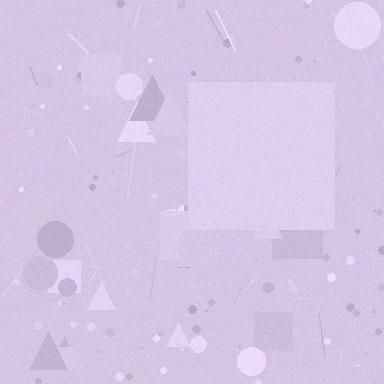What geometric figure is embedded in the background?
A square is embedded in the background.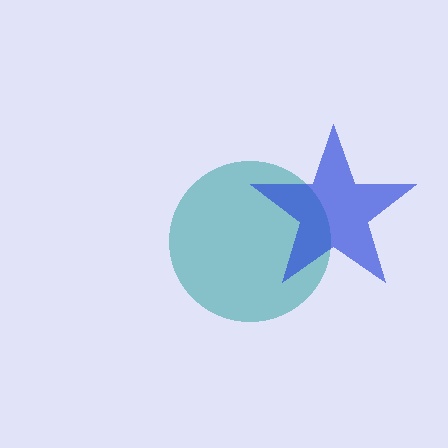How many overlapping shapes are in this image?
There are 2 overlapping shapes in the image.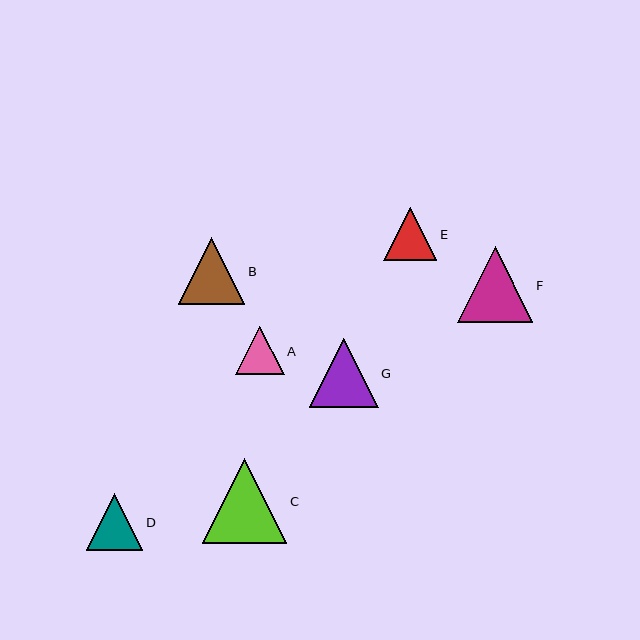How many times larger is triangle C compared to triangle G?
Triangle C is approximately 1.2 times the size of triangle G.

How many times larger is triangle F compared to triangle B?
Triangle F is approximately 1.1 times the size of triangle B.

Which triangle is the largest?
Triangle C is the largest with a size of approximately 84 pixels.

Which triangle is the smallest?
Triangle A is the smallest with a size of approximately 48 pixels.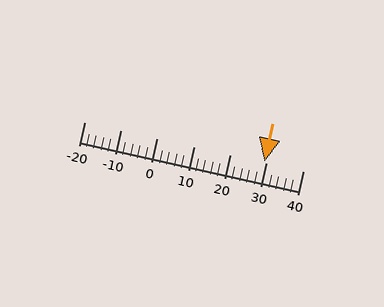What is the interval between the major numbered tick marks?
The major tick marks are spaced 10 units apart.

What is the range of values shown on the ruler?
The ruler shows values from -20 to 40.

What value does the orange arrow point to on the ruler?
The orange arrow points to approximately 29.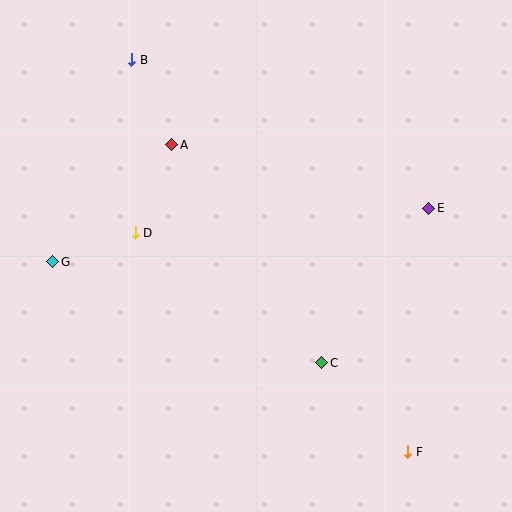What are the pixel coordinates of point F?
Point F is at (408, 452).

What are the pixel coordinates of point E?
Point E is at (429, 208).